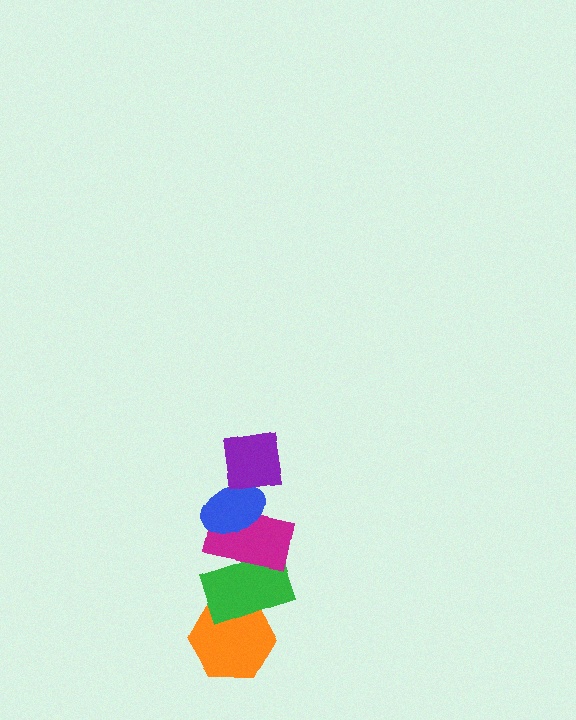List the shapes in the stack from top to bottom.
From top to bottom: the purple square, the blue ellipse, the magenta rectangle, the green rectangle, the orange hexagon.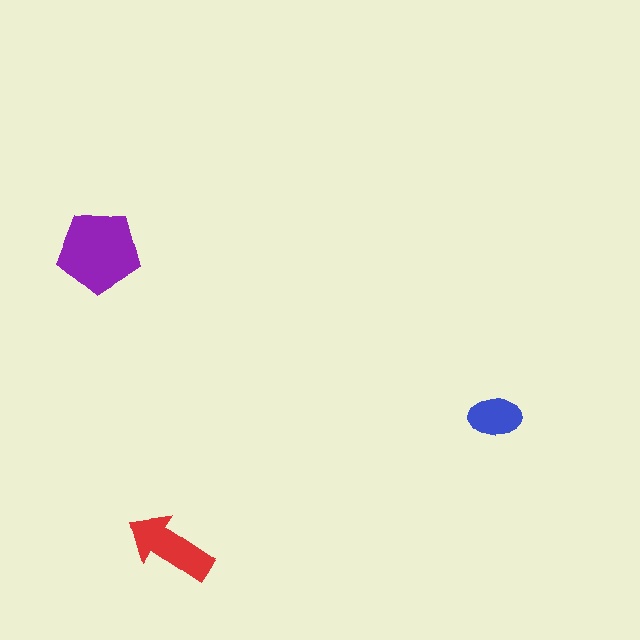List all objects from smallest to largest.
The blue ellipse, the red arrow, the purple pentagon.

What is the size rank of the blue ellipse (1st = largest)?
3rd.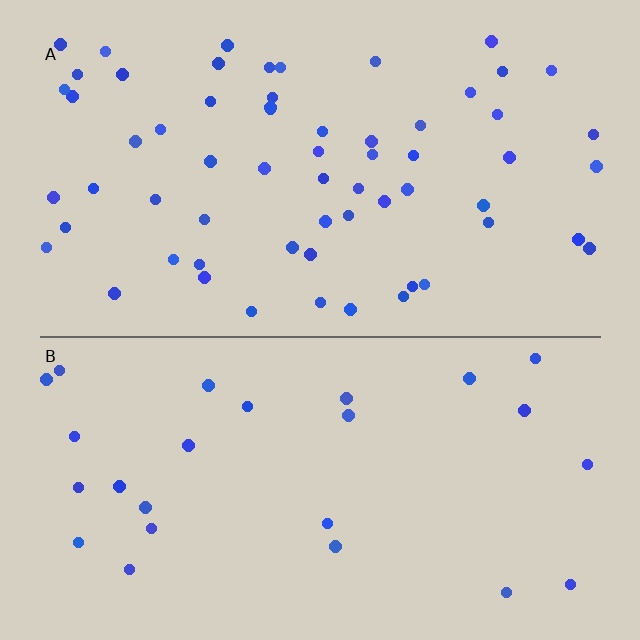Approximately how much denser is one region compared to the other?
Approximately 2.5× — region A over region B.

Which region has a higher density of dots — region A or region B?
A (the top).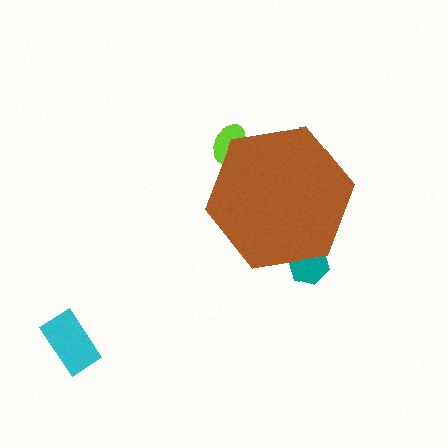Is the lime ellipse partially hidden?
Yes, the lime ellipse is partially hidden behind the brown hexagon.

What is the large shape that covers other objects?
A brown hexagon.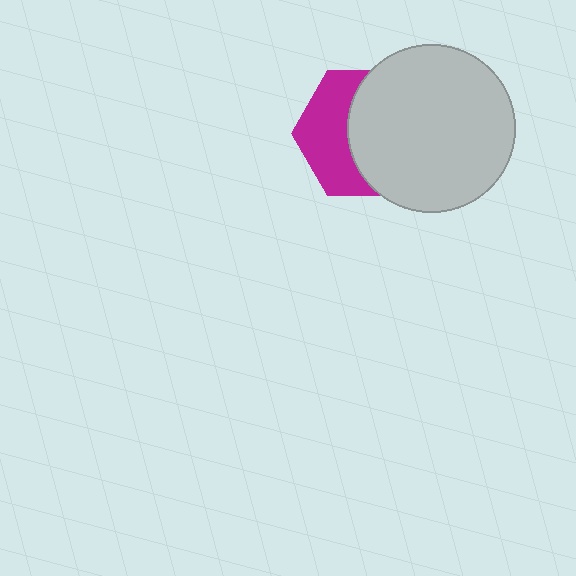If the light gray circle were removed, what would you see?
You would see the complete magenta hexagon.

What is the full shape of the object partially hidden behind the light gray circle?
The partially hidden object is a magenta hexagon.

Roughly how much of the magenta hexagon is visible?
A small part of it is visible (roughly 43%).